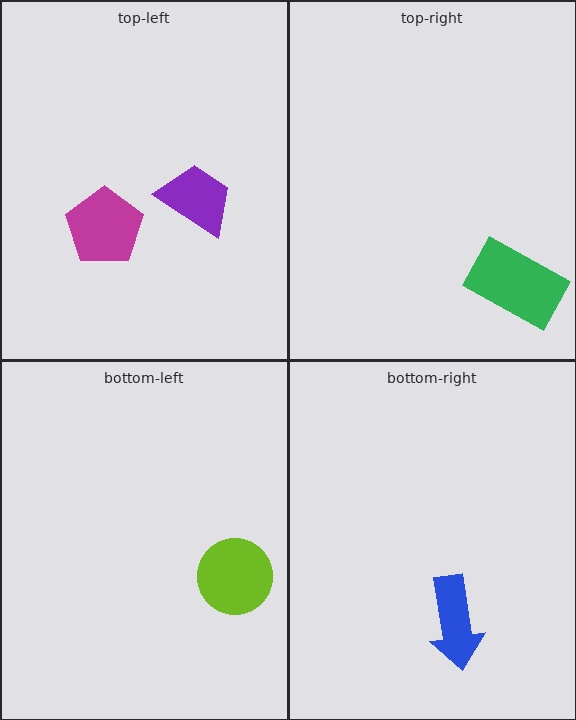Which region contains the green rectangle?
The top-right region.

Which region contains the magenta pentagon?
The top-left region.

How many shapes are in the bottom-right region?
1.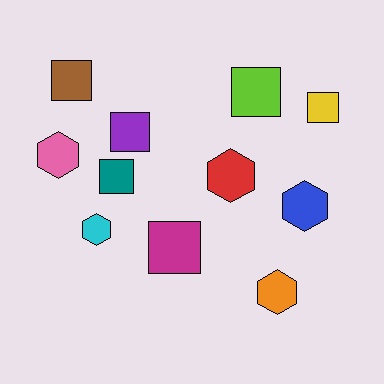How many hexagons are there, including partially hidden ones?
There are 5 hexagons.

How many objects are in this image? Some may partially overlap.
There are 11 objects.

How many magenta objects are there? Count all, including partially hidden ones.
There is 1 magenta object.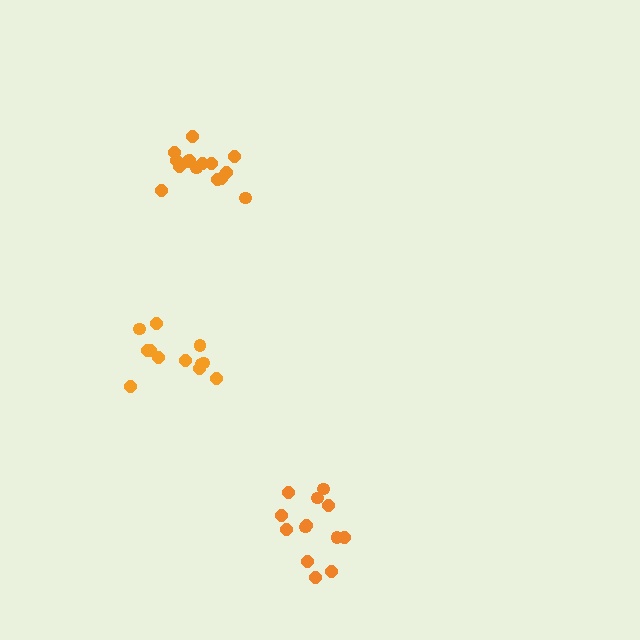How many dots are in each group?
Group 1: 13 dots, Group 2: 12 dots, Group 3: 15 dots (40 total).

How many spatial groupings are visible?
There are 3 spatial groupings.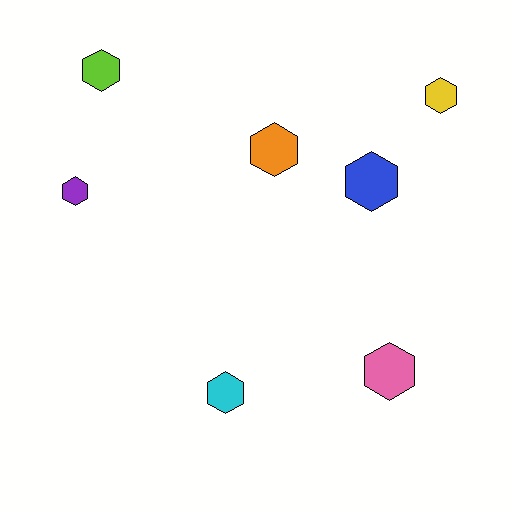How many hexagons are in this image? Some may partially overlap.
There are 7 hexagons.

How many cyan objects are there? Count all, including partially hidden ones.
There is 1 cyan object.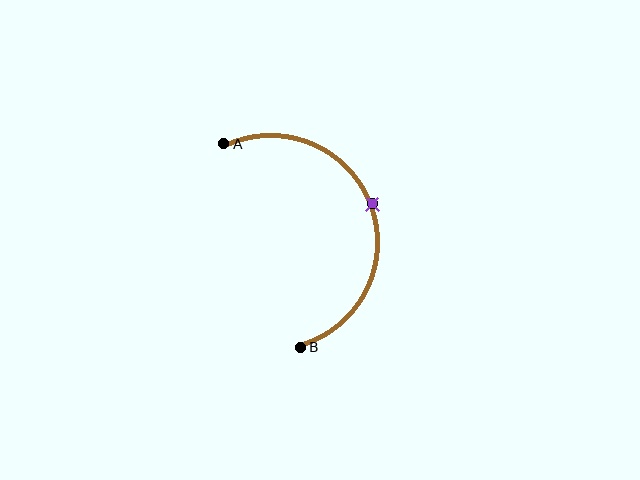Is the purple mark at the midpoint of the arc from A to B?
Yes. The purple mark lies on the arc at equal arc-length from both A and B — it is the arc midpoint.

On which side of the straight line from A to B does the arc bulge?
The arc bulges to the right of the straight line connecting A and B.